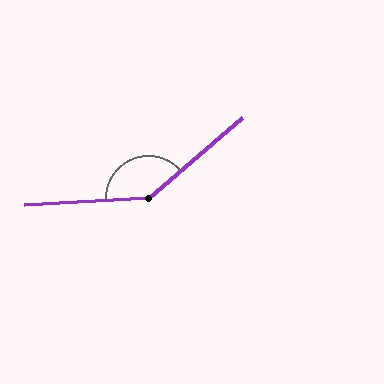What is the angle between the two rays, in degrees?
Approximately 143 degrees.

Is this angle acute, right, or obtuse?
It is obtuse.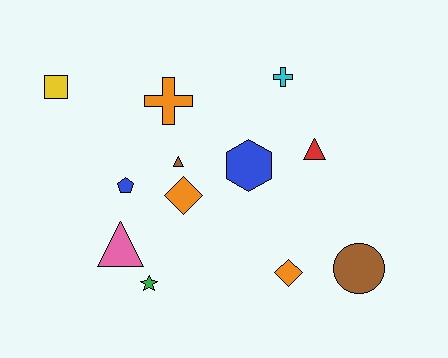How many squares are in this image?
There is 1 square.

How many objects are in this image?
There are 12 objects.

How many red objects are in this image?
There is 1 red object.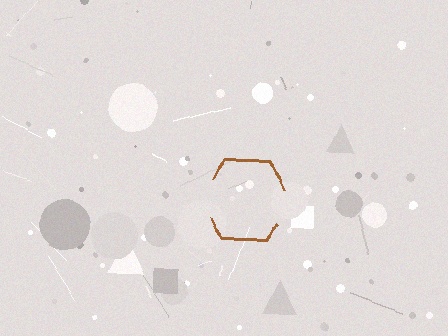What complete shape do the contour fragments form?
The contour fragments form a hexagon.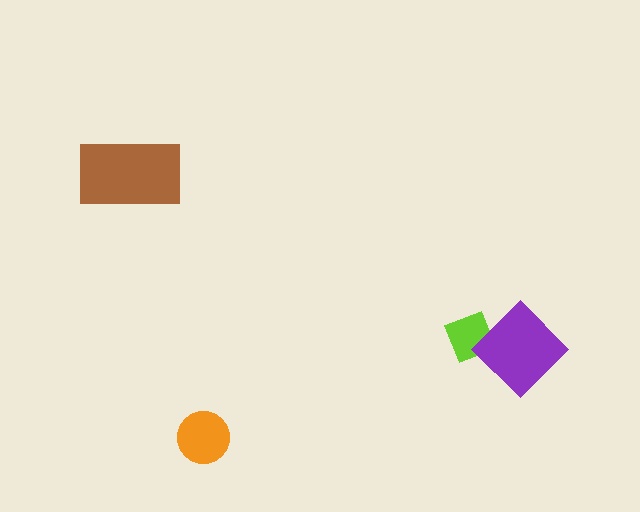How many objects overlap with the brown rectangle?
0 objects overlap with the brown rectangle.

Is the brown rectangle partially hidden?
No, no other shape covers it.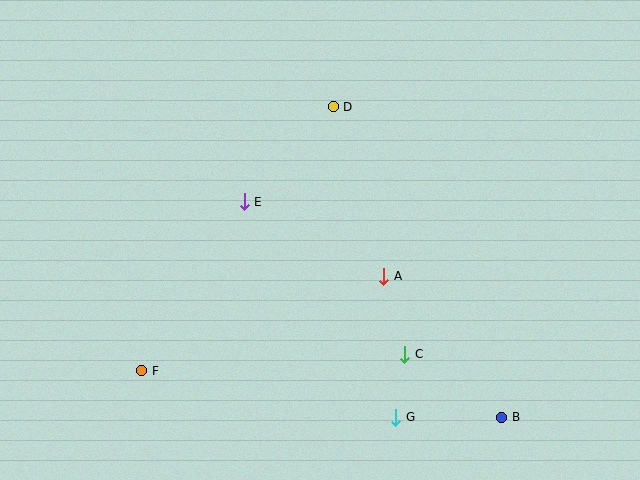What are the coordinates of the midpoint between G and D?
The midpoint between G and D is at (364, 262).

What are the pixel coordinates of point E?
Point E is at (244, 202).